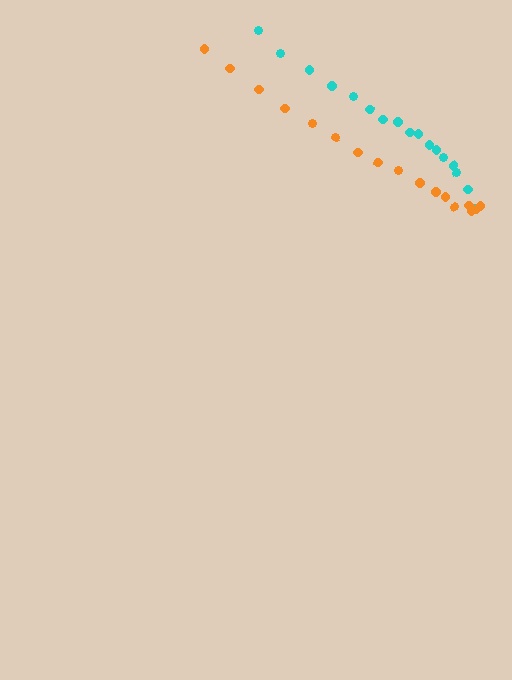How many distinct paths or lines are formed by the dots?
There are 2 distinct paths.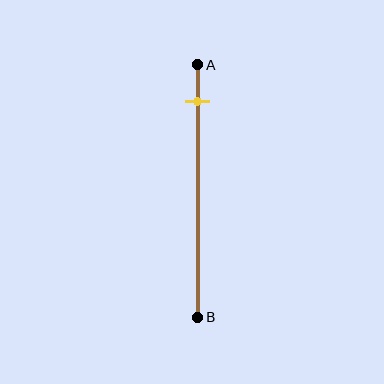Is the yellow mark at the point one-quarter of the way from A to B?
No, the mark is at about 15% from A, not at the 25% one-quarter point.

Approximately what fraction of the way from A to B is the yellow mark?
The yellow mark is approximately 15% of the way from A to B.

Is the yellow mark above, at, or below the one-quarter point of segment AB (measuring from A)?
The yellow mark is above the one-quarter point of segment AB.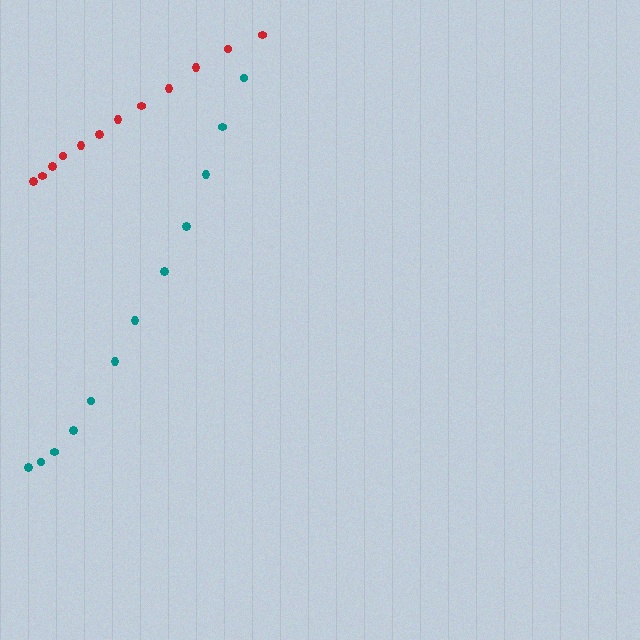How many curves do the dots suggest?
There are 2 distinct paths.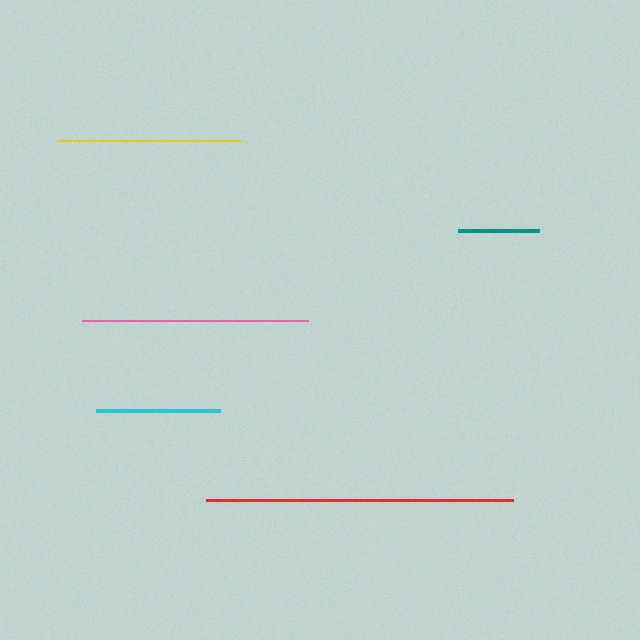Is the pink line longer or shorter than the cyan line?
The pink line is longer than the cyan line.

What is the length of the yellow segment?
The yellow segment is approximately 185 pixels long.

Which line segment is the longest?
The red line is the longest at approximately 307 pixels.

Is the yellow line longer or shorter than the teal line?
The yellow line is longer than the teal line.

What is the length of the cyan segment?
The cyan segment is approximately 123 pixels long.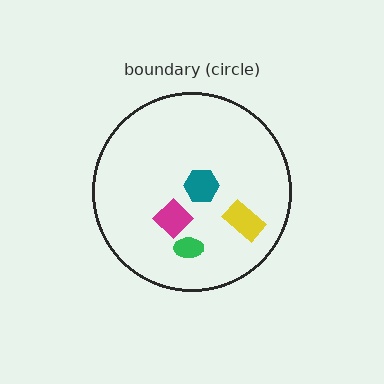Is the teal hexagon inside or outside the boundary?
Inside.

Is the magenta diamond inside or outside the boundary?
Inside.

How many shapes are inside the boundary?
4 inside, 0 outside.